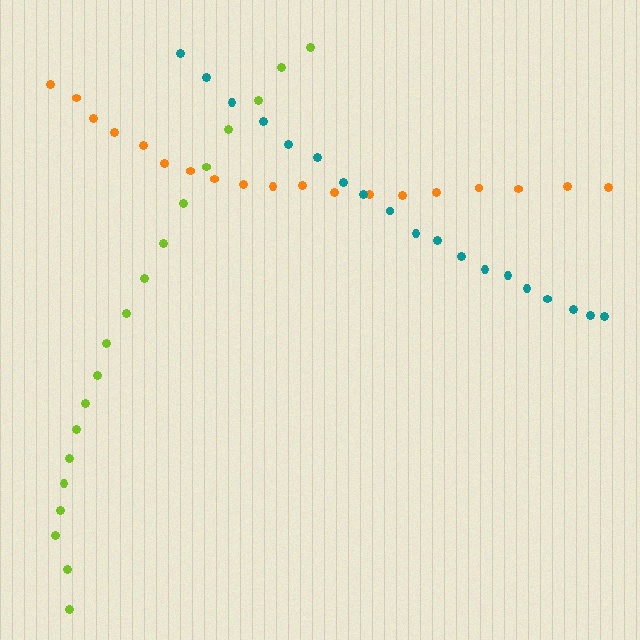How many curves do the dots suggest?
There are 3 distinct paths.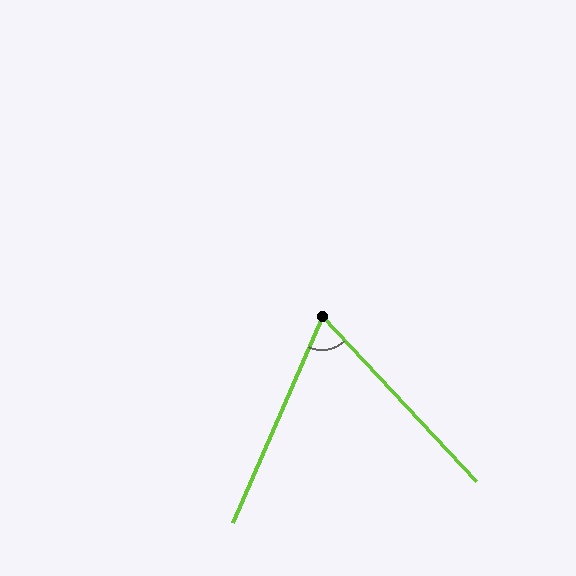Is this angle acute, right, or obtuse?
It is acute.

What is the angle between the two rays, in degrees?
Approximately 66 degrees.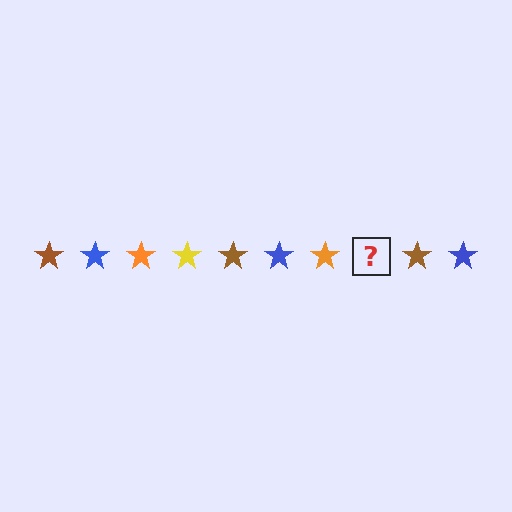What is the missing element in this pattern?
The missing element is a yellow star.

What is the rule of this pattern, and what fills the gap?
The rule is that the pattern cycles through brown, blue, orange, yellow stars. The gap should be filled with a yellow star.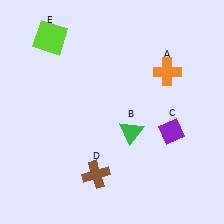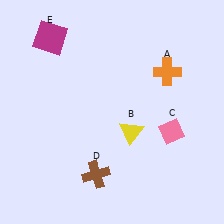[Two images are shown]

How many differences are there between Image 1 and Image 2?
There are 3 differences between the two images.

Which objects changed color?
B changed from green to yellow. C changed from purple to pink. E changed from lime to magenta.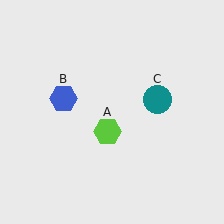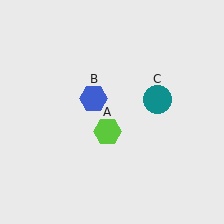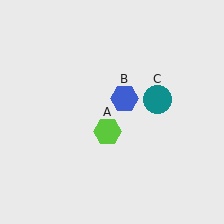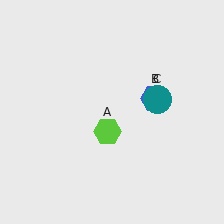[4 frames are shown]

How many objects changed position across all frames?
1 object changed position: blue hexagon (object B).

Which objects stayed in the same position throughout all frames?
Lime hexagon (object A) and teal circle (object C) remained stationary.